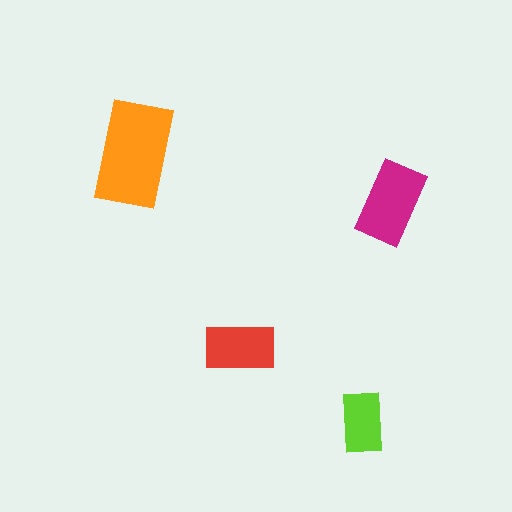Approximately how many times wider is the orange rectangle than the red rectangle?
About 1.5 times wider.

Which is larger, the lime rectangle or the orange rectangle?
The orange one.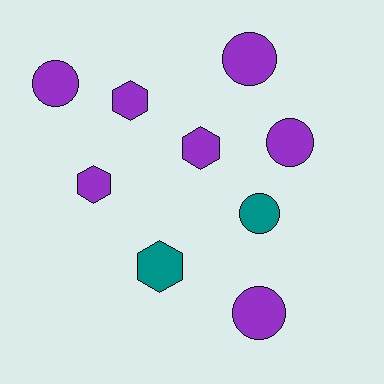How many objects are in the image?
There are 9 objects.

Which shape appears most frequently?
Circle, with 5 objects.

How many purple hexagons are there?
There are 3 purple hexagons.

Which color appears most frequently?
Purple, with 7 objects.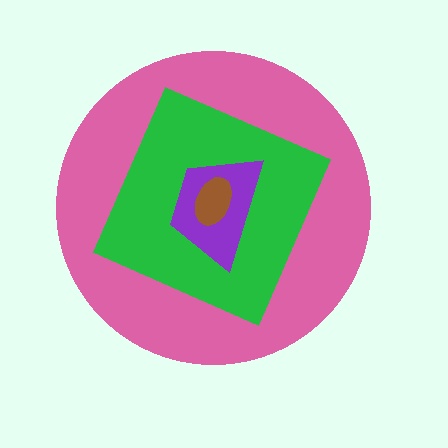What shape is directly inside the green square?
The purple trapezoid.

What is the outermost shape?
The pink circle.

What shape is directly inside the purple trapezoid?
The brown ellipse.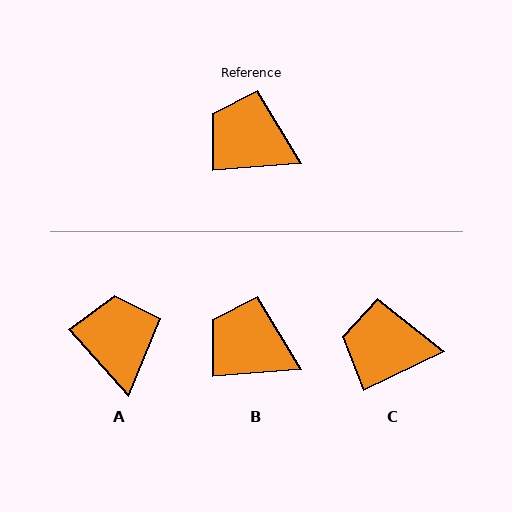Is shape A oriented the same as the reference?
No, it is off by about 53 degrees.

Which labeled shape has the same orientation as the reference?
B.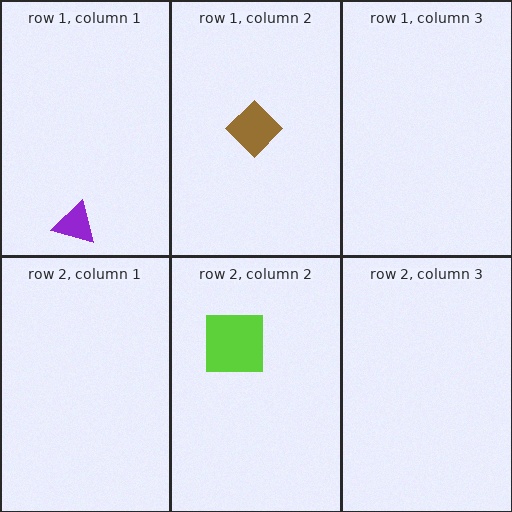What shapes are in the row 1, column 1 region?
The purple triangle.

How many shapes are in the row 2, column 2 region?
1.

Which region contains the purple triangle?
The row 1, column 1 region.